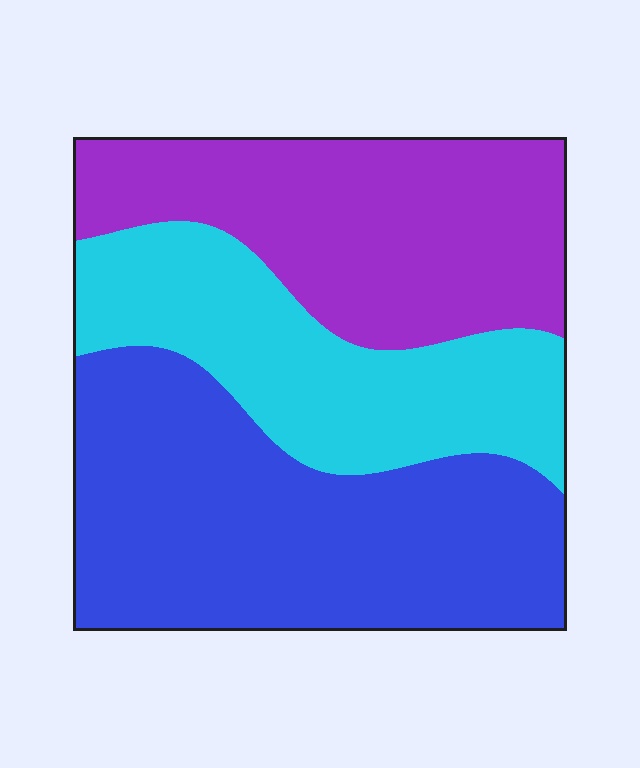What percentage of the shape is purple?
Purple covers roughly 30% of the shape.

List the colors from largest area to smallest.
From largest to smallest: blue, purple, cyan.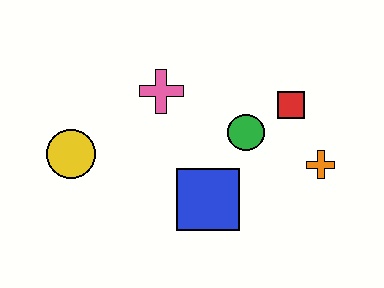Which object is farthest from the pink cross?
The orange cross is farthest from the pink cross.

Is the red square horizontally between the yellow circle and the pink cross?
No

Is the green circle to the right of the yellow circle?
Yes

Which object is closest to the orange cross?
The red square is closest to the orange cross.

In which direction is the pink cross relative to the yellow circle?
The pink cross is to the right of the yellow circle.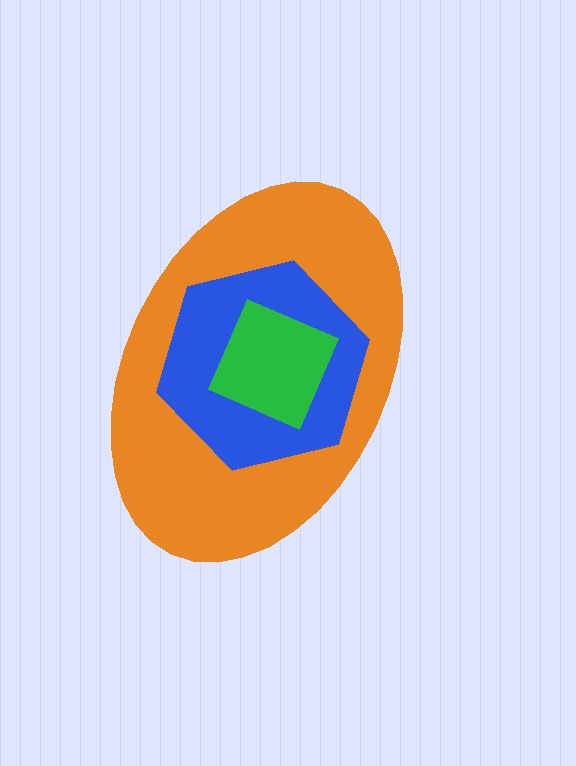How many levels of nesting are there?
3.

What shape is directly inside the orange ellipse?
The blue hexagon.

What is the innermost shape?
The green square.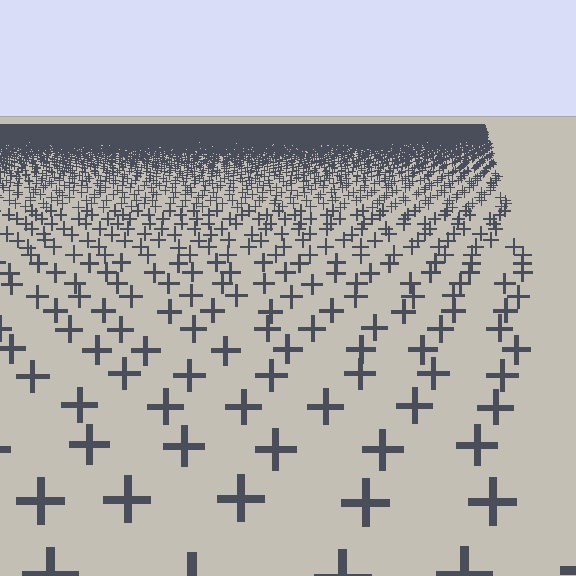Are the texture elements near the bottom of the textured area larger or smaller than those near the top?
Larger. Near the bottom, elements are closer to the viewer and appear at a bigger on-screen size.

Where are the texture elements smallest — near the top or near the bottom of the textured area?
Near the top.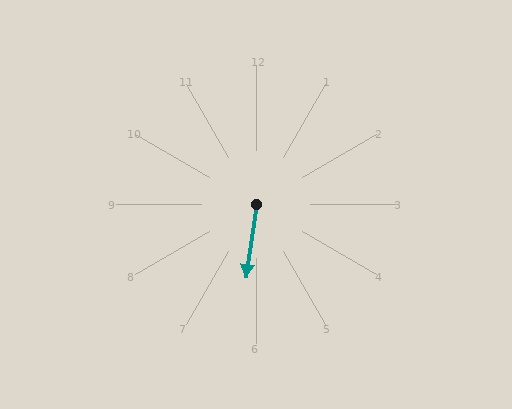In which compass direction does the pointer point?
South.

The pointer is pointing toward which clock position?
Roughly 6 o'clock.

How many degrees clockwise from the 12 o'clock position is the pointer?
Approximately 188 degrees.